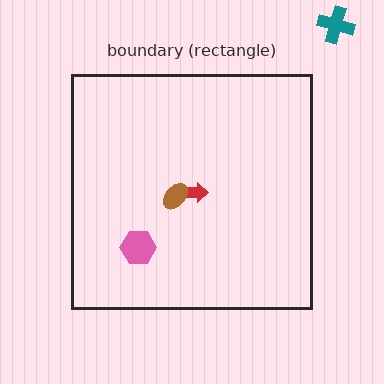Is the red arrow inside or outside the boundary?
Inside.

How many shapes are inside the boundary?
3 inside, 1 outside.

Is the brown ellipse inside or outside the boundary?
Inside.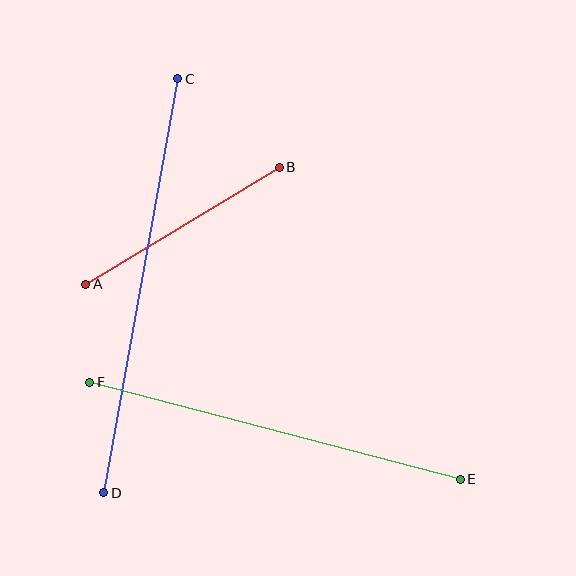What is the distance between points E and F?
The distance is approximately 383 pixels.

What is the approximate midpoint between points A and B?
The midpoint is at approximately (182, 226) pixels.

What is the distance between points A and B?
The distance is approximately 226 pixels.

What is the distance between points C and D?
The distance is approximately 421 pixels.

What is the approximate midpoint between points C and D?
The midpoint is at approximately (141, 286) pixels.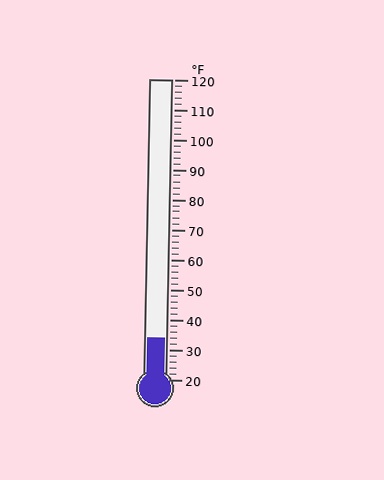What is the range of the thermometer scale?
The thermometer scale ranges from 20°F to 120°F.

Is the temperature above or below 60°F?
The temperature is below 60°F.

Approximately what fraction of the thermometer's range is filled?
The thermometer is filled to approximately 15% of its range.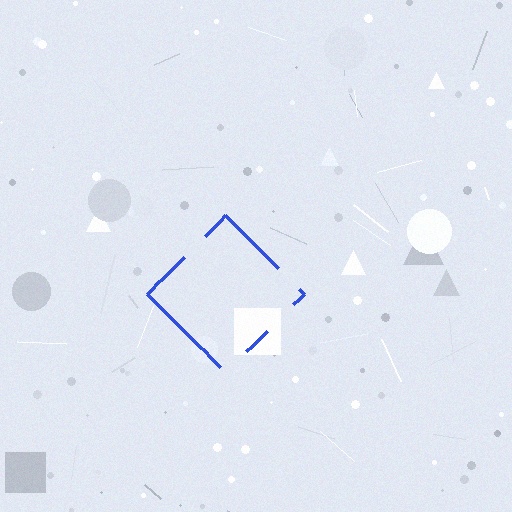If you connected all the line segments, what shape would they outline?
They would outline a diamond.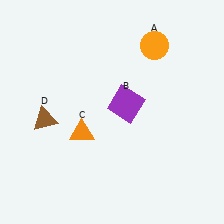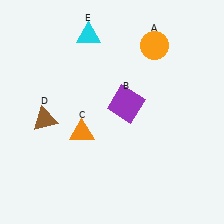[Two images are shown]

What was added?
A cyan triangle (E) was added in Image 2.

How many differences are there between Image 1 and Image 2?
There is 1 difference between the two images.